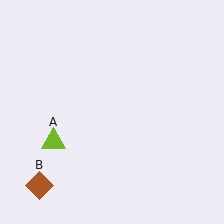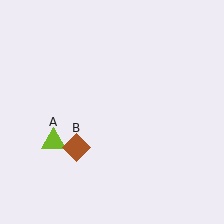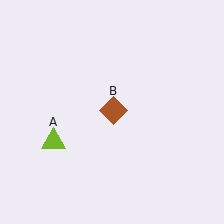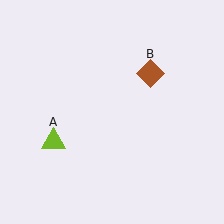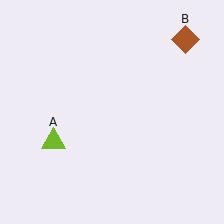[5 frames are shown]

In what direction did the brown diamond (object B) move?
The brown diamond (object B) moved up and to the right.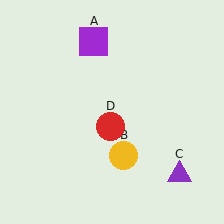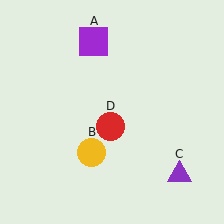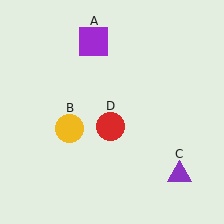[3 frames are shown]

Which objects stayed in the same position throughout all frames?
Purple square (object A) and purple triangle (object C) and red circle (object D) remained stationary.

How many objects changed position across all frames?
1 object changed position: yellow circle (object B).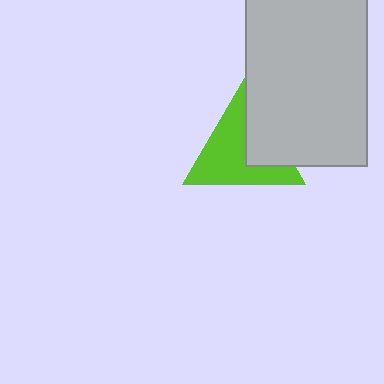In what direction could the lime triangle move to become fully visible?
The lime triangle could move left. That would shift it out from behind the light gray rectangle entirely.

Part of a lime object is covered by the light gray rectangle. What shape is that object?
It is a triangle.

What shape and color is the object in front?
The object in front is a light gray rectangle.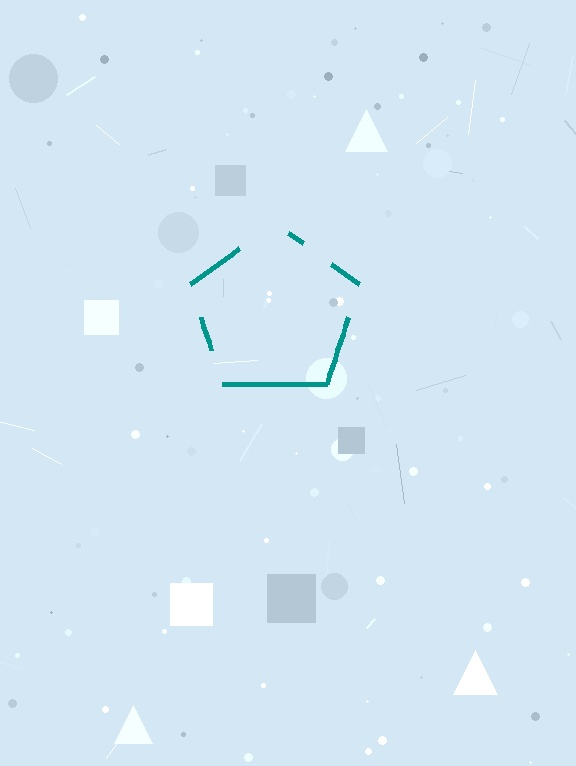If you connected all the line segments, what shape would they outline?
They would outline a pentagon.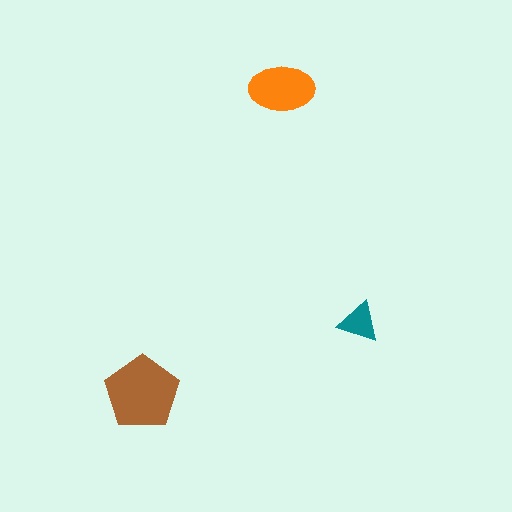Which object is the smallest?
The teal triangle.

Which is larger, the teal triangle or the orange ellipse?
The orange ellipse.